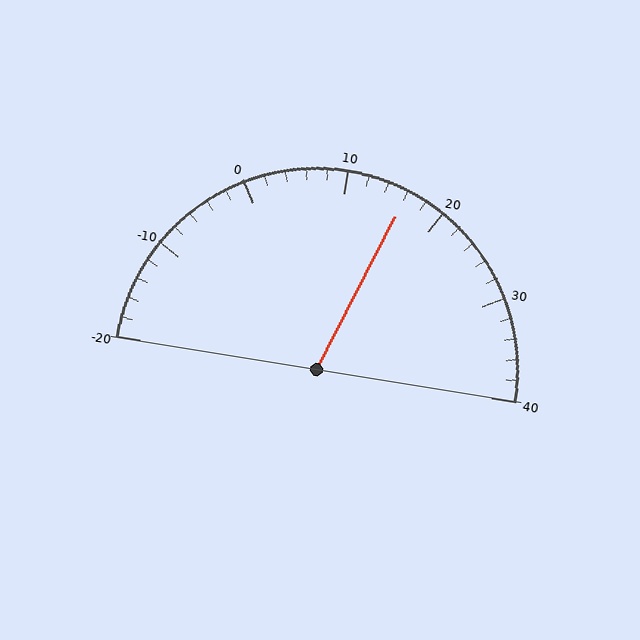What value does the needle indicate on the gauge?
The needle indicates approximately 16.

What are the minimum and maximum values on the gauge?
The gauge ranges from -20 to 40.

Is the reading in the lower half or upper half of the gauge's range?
The reading is in the upper half of the range (-20 to 40).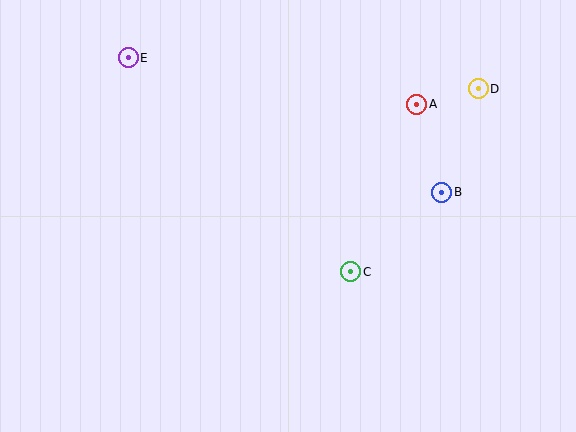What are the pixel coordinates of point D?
Point D is at (478, 89).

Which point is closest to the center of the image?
Point C at (351, 272) is closest to the center.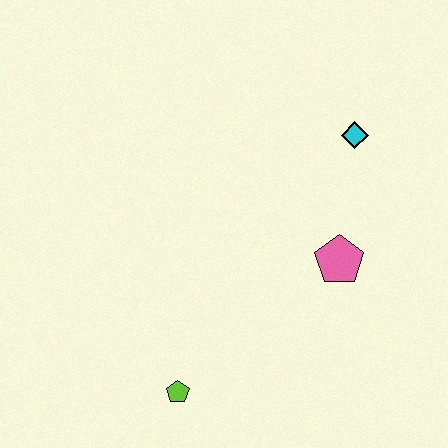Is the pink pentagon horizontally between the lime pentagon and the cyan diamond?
Yes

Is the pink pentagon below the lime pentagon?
No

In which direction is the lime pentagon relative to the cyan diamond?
The lime pentagon is below the cyan diamond.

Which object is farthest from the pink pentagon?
The lime pentagon is farthest from the pink pentagon.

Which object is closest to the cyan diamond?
The pink pentagon is closest to the cyan diamond.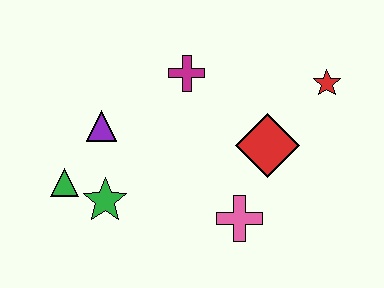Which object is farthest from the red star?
The green triangle is farthest from the red star.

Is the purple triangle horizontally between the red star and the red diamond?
No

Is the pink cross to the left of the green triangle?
No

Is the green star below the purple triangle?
Yes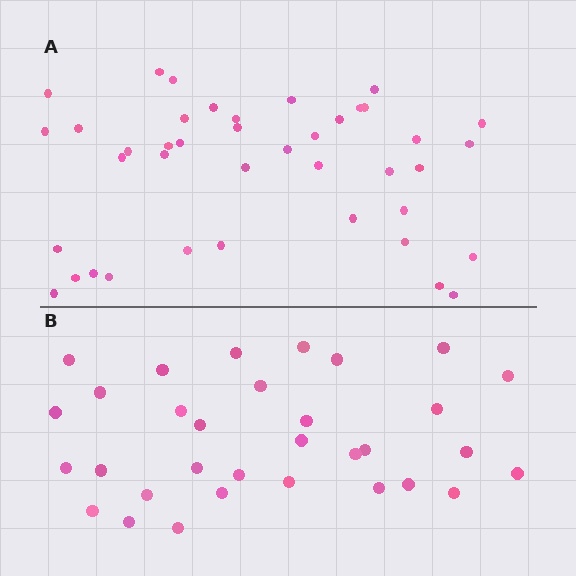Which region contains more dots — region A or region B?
Region A (the top region) has more dots.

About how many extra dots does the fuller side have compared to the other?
Region A has roughly 8 or so more dots than region B.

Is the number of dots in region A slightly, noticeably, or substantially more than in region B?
Region A has noticeably more, but not dramatically so. The ratio is roughly 1.3 to 1.